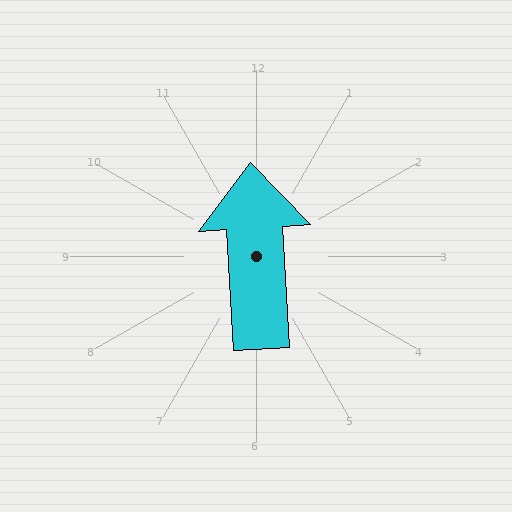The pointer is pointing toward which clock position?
Roughly 12 o'clock.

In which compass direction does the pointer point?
North.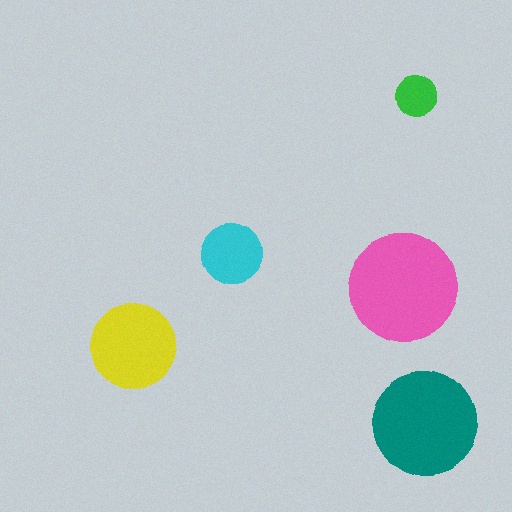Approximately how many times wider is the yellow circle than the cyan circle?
About 1.5 times wider.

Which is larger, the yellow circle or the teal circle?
The teal one.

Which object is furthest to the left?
The yellow circle is leftmost.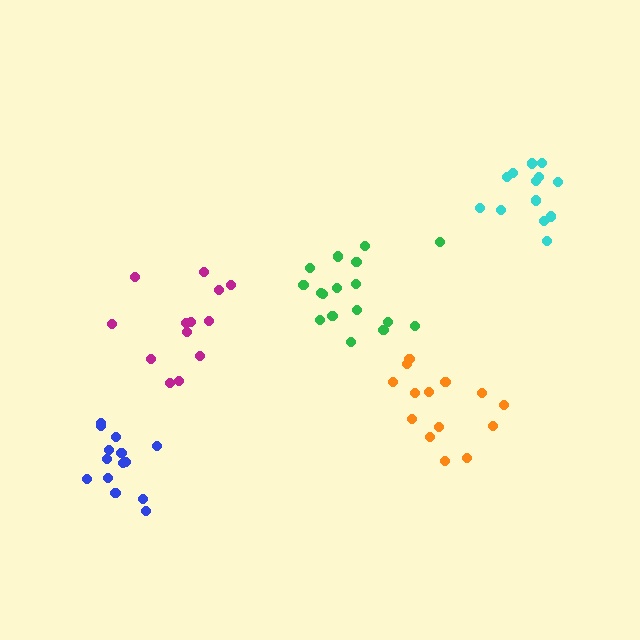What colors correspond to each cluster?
The clusters are colored: orange, magenta, green, cyan, blue.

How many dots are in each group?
Group 1: 14 dots, Group 2: 13 dots, Group 3: 17 dots, Group 4: 13 dots, Group 5: 14 dots (71 total).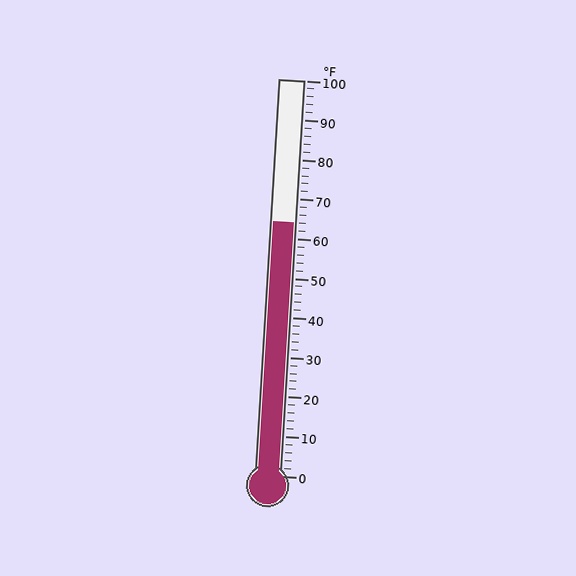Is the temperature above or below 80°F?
The temperature is below 80°F.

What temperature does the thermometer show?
The thermometer shows approximately 64°F.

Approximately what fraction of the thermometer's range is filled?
The thermometer is filled to approximately 65% of its range.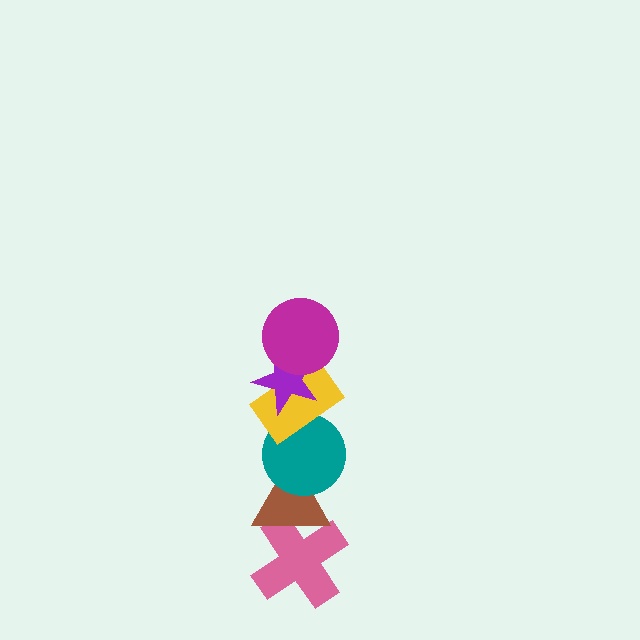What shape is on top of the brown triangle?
The teal circle is on top of the brown triangle.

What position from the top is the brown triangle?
The brown triangle is 5th from the top.